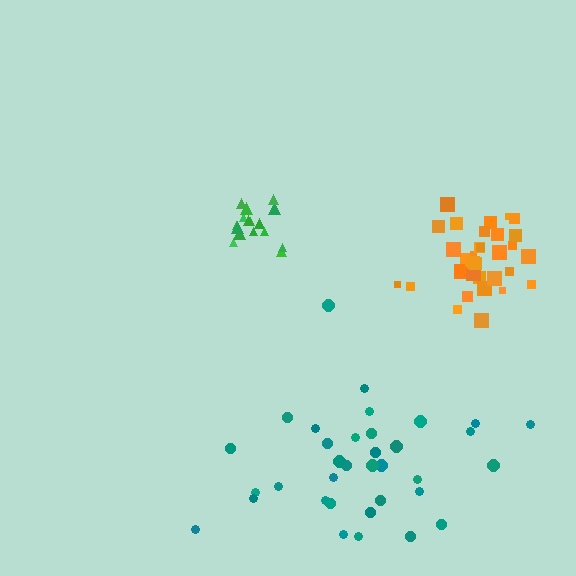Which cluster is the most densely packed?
Orange.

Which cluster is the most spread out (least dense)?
Teal.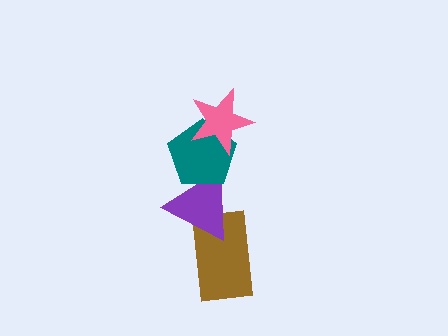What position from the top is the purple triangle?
The purple triangle is 3rd from the top.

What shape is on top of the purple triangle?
The teal pentagon is on top of the purple triangle.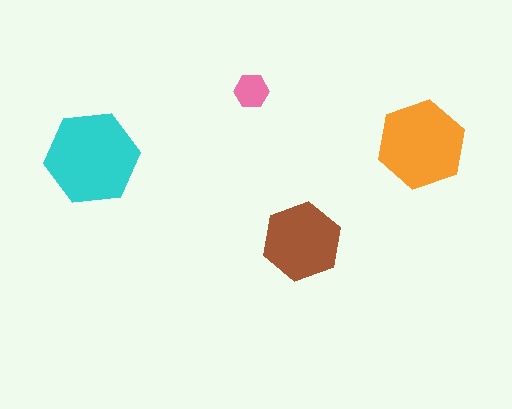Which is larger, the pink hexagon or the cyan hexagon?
The cyan one.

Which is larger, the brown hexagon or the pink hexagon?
The brown one.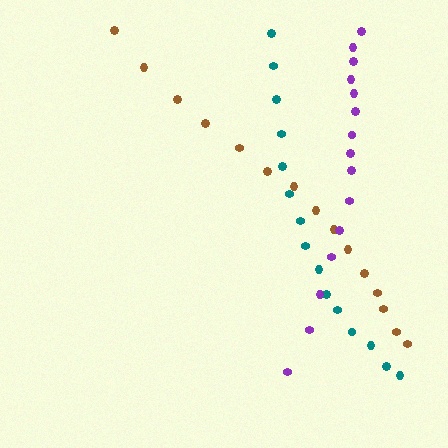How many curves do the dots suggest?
There are 3 distinct paths.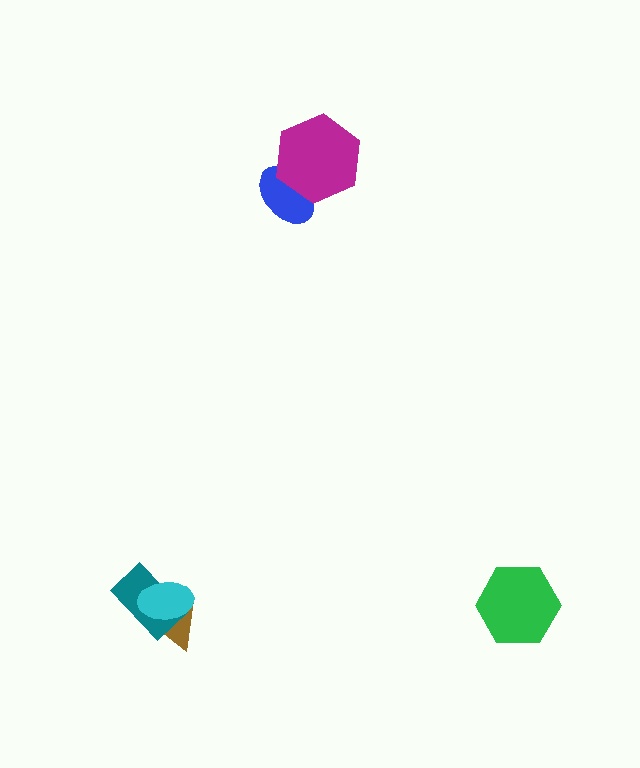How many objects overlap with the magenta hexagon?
1 object overlaps with the magenta hexagon.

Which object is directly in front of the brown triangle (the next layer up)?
The teal rectangle is directly in front of the brown triangle.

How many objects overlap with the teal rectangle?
2 objects overlap with the teal rectangle.